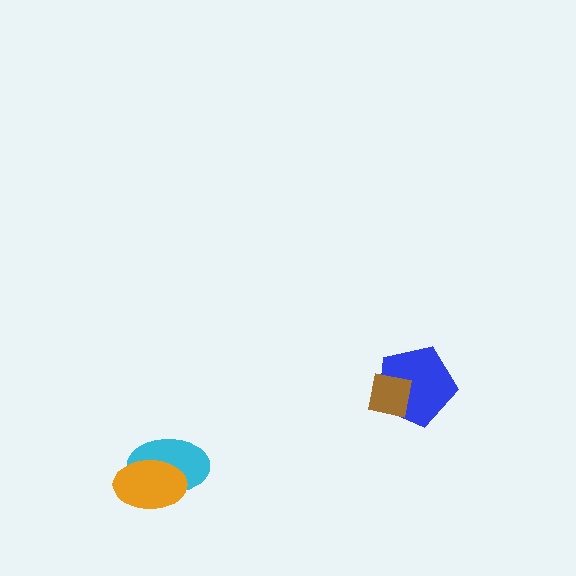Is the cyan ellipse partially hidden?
Yes, it is partially covered by another shape.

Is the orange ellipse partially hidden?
No, no other shape covers it.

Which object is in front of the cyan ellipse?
The orange ellipse is in front of the cyan ellipse.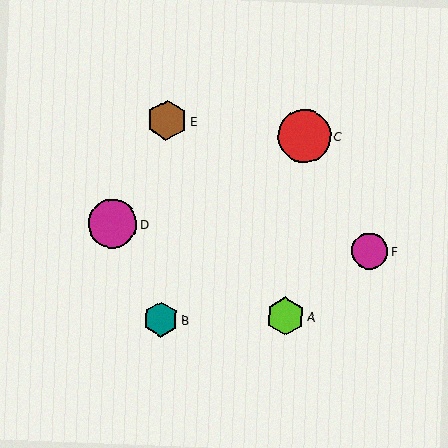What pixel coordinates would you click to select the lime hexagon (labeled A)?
Click at (285, 316) to select the lime hexagon A.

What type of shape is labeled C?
Shape C is a red circle.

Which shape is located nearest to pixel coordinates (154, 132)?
The brown hexagon (labeled E) at (167, 121) is nearest to that location.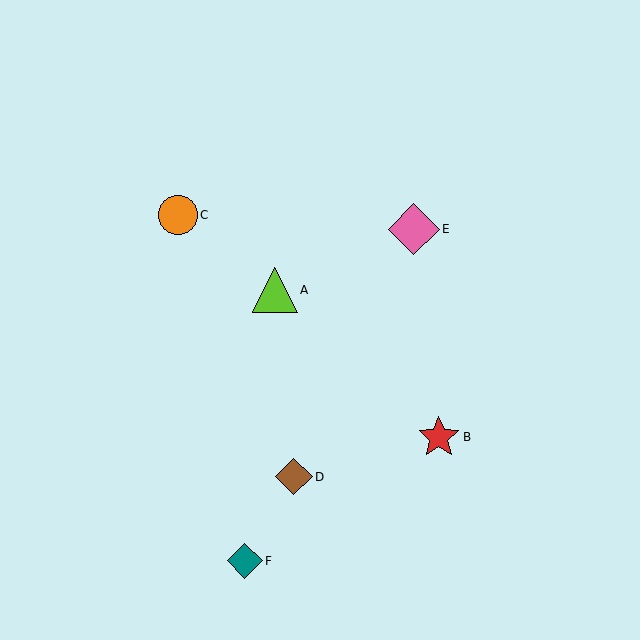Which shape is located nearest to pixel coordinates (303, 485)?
The brown diamond (labeled D) at (294, 477) is nearest to that location.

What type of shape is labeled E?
Shape E is a pink diamond.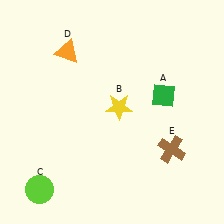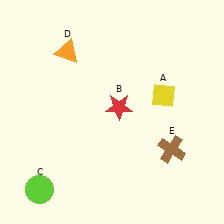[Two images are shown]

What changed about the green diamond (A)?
In Image 1, A is green. In Image 2, it changed to yellow.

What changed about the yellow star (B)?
In Image 1, B is yellow. In Image 2, it changed to red.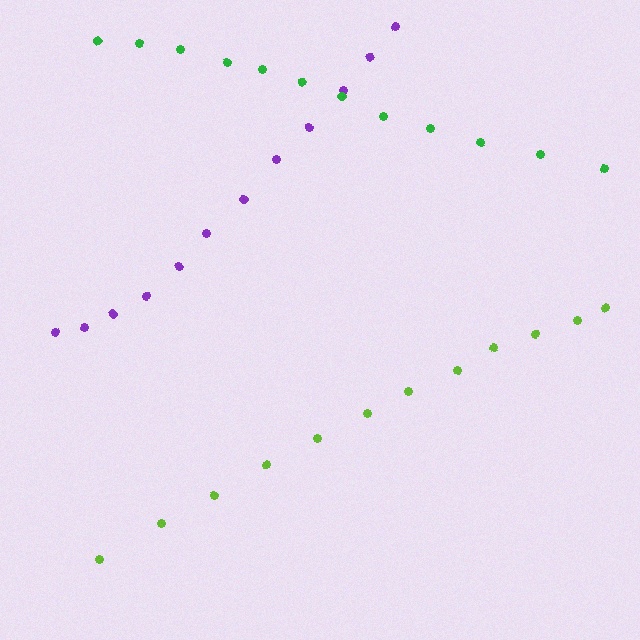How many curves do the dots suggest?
There are 3 distinct paths.